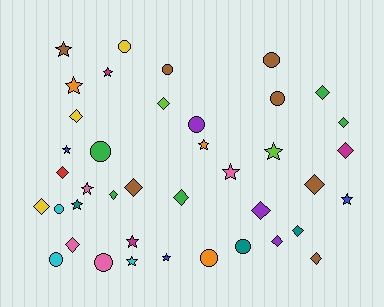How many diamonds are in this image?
There are 16 diamonds.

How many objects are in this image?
There are 40 objects.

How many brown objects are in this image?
There are 7 brown objects.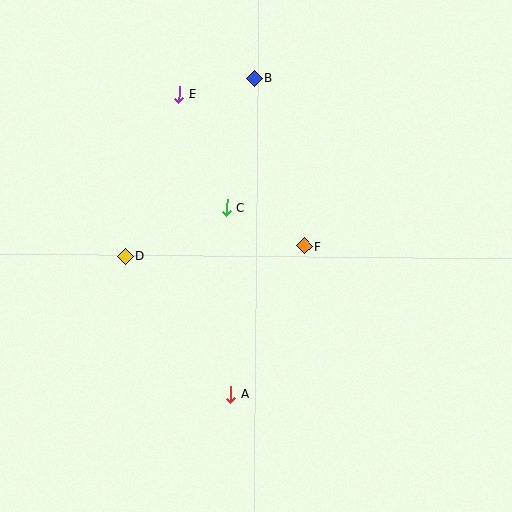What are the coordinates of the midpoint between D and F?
The midpoint between D and F is at (215, 251).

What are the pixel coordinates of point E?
Point E is at (179, 94).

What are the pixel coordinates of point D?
Point D is at (125, 256).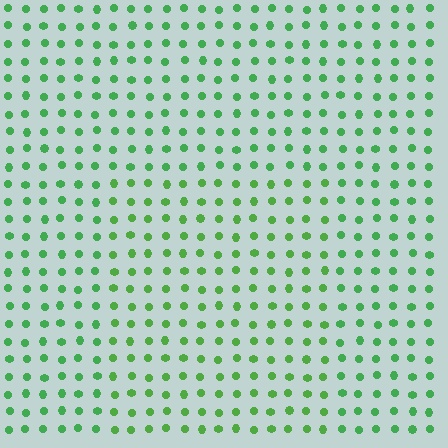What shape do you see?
I see a rectangle.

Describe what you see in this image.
The image is filled with small green elements in a uniform arrangement. A rectangle-shaped region is visible where the elements are tinted to a slightly different hue, forming a subtle color boundary.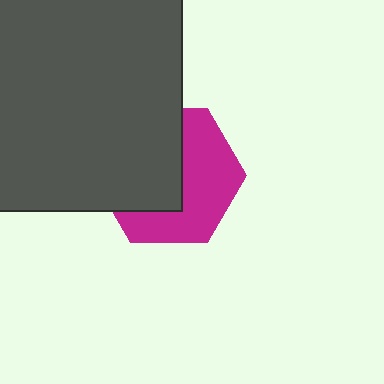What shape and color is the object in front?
The object in front is a dark gray square.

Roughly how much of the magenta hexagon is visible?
About half of it is visible (roughly 50%).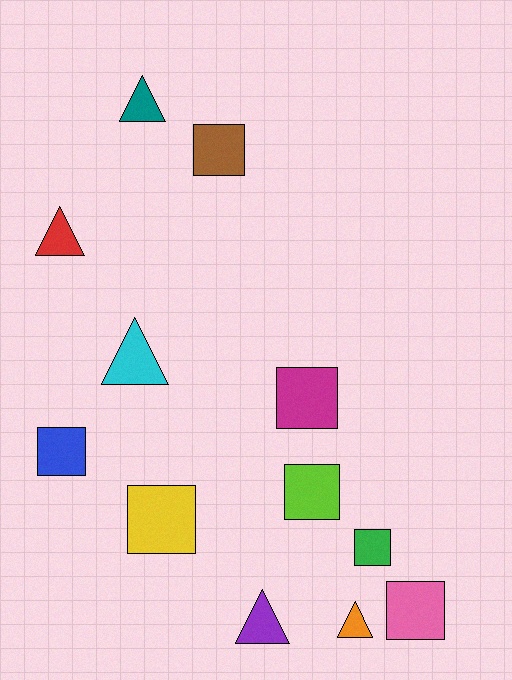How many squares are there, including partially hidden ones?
There are 7 squares.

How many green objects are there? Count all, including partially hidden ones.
There is 1 green object.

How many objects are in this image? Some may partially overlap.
There are 12 objects.